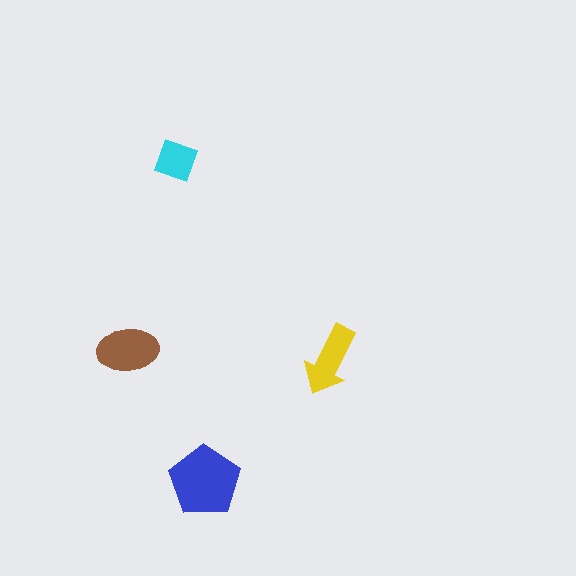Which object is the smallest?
The cyan square.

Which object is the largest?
The blue pentagon.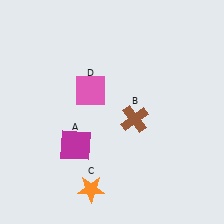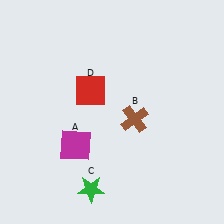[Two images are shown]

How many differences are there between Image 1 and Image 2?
There are 2 differences between the two images.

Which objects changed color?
C changed from orange to green. D changed from pink to red.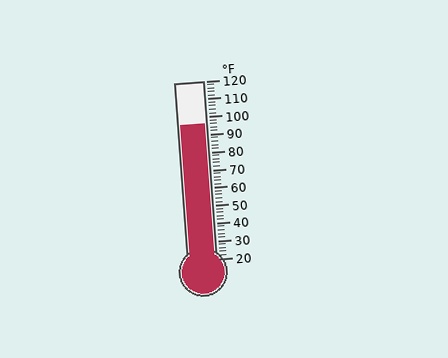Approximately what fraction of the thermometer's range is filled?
The thermometer is filled to approximately 75% of its range.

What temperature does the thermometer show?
The thermometer shows approximately 96°F.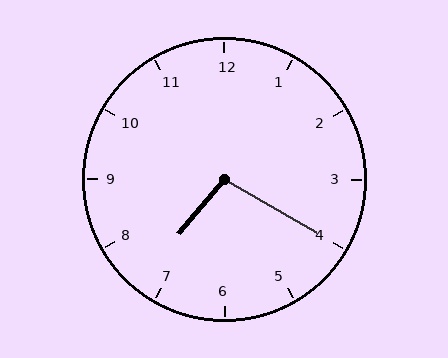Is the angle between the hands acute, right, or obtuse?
It is obtuse.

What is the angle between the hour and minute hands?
Approximately 100 degrees.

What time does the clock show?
7:20.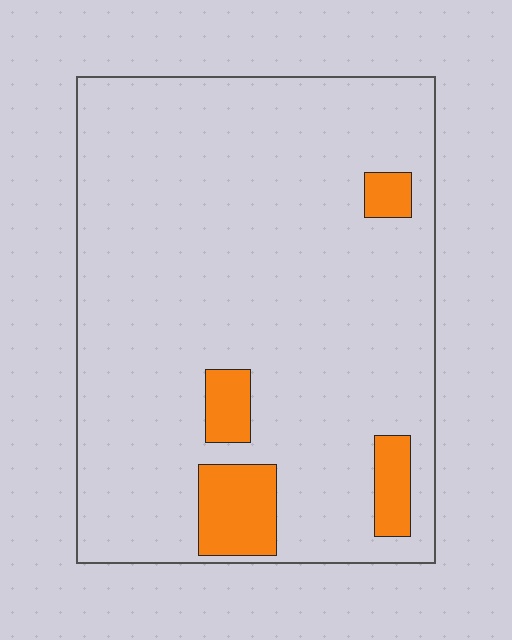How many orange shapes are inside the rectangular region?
4.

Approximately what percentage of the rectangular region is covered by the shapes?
Approximately 10%.